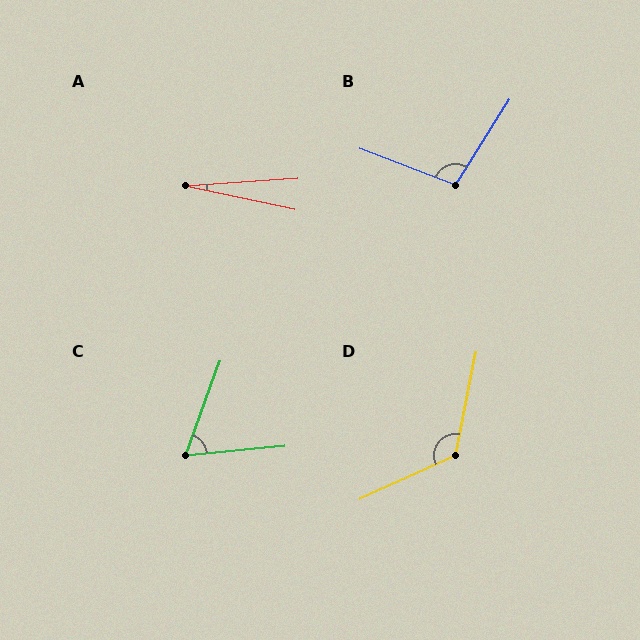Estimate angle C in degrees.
Approximately 64 degrees.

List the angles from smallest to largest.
A (16°), C (64°), B (101°), D (126°).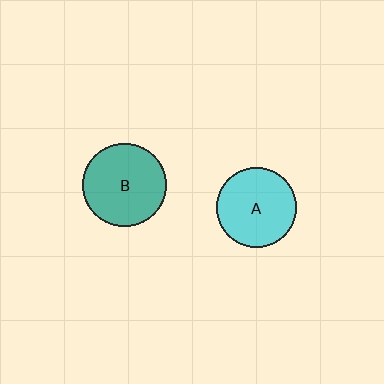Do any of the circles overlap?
No, none of the circles overlap.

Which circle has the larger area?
Circle B (teal).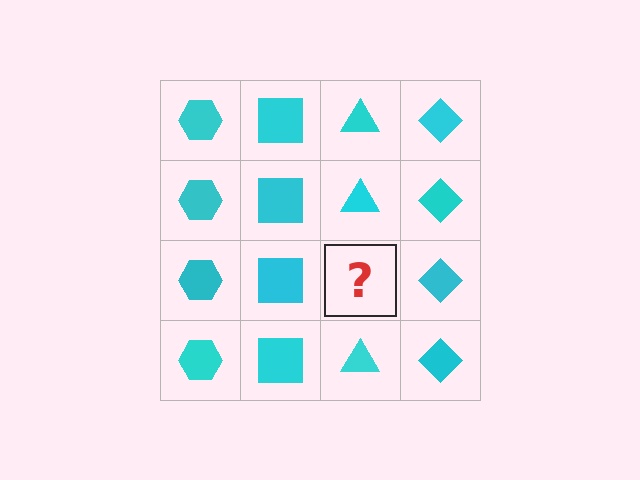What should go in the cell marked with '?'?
The missing cell should contain a cyan triangle.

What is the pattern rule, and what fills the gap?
The rule is that each column has a consistent shape. The gap should be filled with a cyan triangle.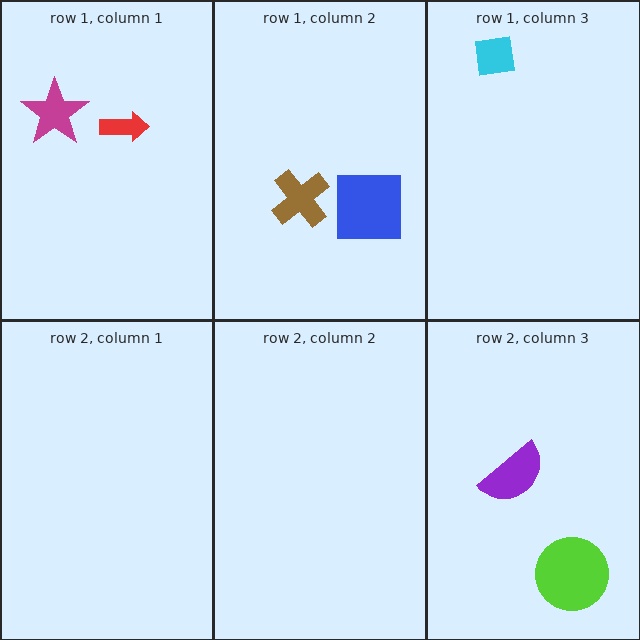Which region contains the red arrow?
The row 1, column 1 region.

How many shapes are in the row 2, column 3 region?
2.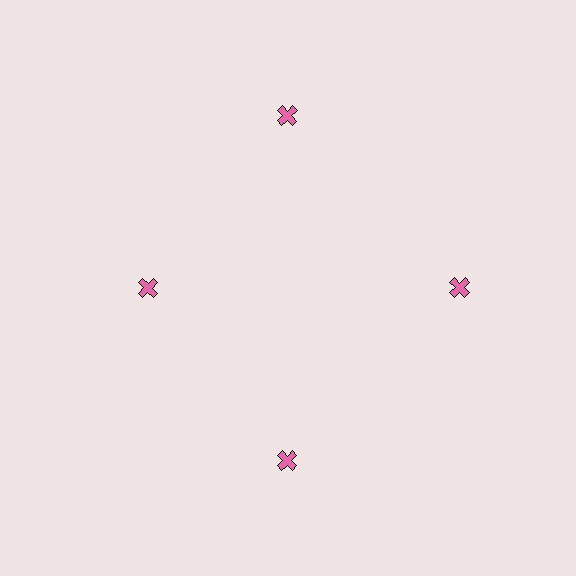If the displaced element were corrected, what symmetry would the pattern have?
It would have 4-fold rotational symmetry — the pattern would map onto itself every 90 degrees.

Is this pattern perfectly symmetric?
No. The 4 pink crosses are arranged in a ring, but one element near the 9 o'clock position is pulled inward toward the center, breaking the 4-fold rotational symmetry.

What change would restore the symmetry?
The symmetry would be restored by moving it outward, back onto the ring so that all 4 crosses sit at equal angles and equal distance from the center.